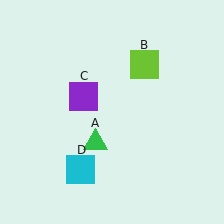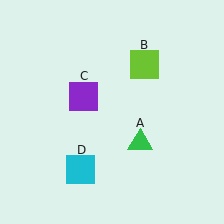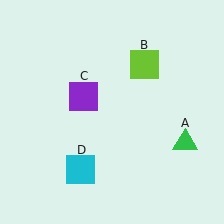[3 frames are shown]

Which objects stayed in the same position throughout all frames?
Lime square (object B) and purple square (object C) and cyan square (object D) remained stationary.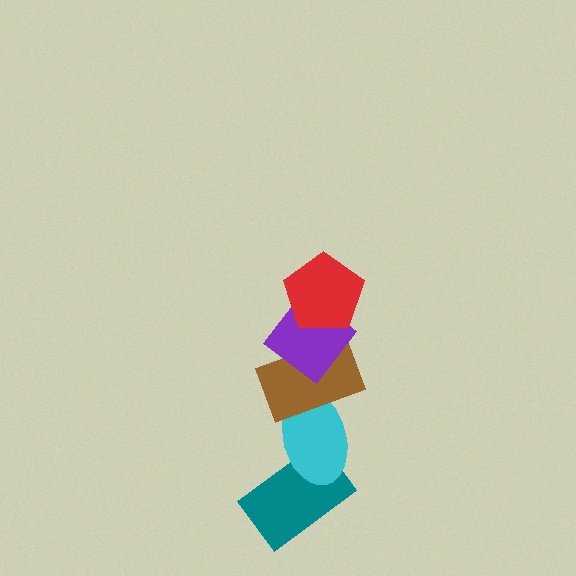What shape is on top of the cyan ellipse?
The brown rectangle is on top of the cyan ellipse.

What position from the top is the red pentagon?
The red pentagon is 1st from the top.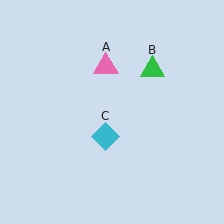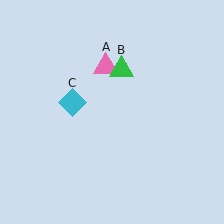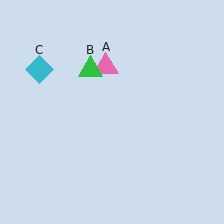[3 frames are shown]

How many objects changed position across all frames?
2 objects changed position: green triangle (object B), cyan diamond (object C).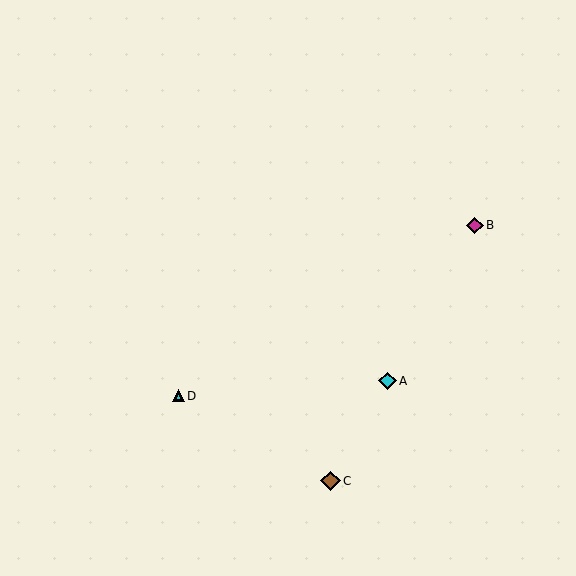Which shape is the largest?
The brown diamond (labeled C) is the largest.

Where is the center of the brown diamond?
The center of the brown diamond is at (330, 481).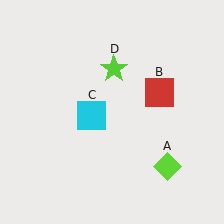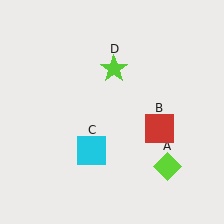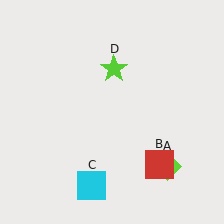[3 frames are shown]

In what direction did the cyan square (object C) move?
The cyan square (object C) moved down.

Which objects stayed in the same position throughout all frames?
Lime diamond (object A) and lime star (object D) remained stationary.